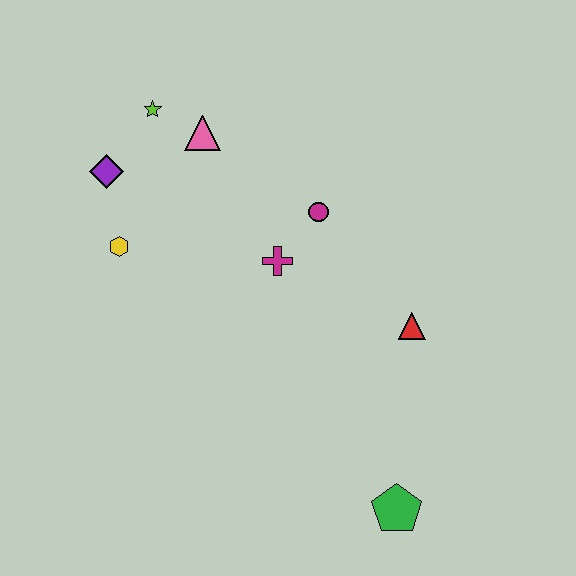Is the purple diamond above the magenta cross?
Yes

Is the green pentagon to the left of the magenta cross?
No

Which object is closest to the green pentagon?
The red triangle is closest to the green pentagon.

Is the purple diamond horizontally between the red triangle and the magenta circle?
No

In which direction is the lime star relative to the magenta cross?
The lime star is above the magenta cross.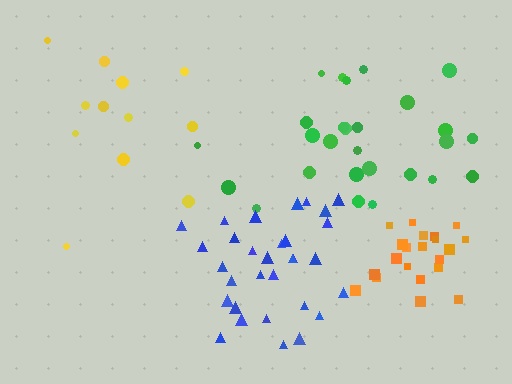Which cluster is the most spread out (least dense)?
Yellow.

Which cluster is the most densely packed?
Orange.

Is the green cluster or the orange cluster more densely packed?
Orange.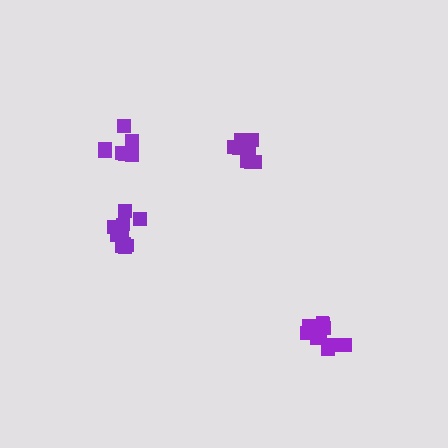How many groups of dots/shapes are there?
There are 4 groups.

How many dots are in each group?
Group 1: 10 dots, Group 2: 13 dots, Group 3: 7 dots, Group 4: 9 dots (39 total).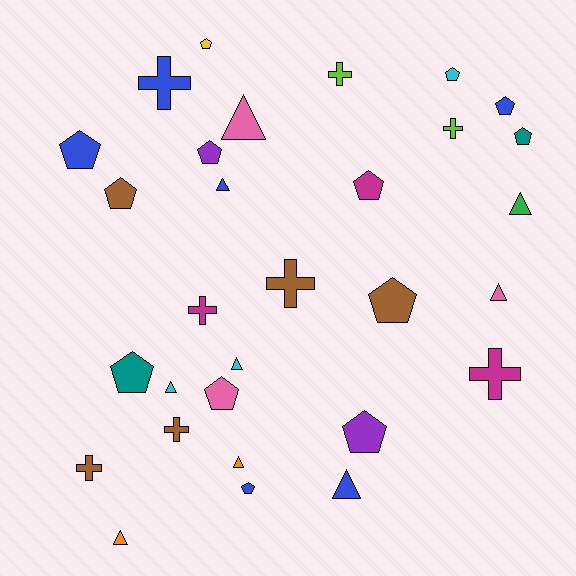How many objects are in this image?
There are 30 objects.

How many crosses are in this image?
There are 8 crosses.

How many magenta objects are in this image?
There are 3 magenta objects.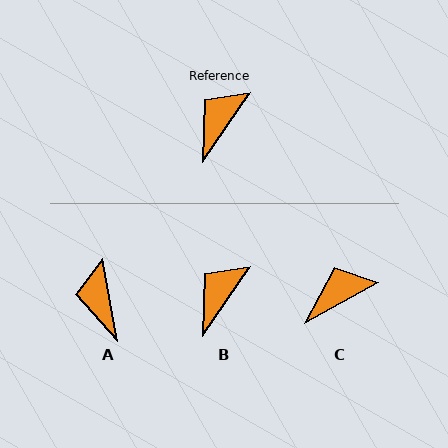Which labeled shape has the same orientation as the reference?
B.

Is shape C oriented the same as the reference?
No, it is off by about 27 degrees.